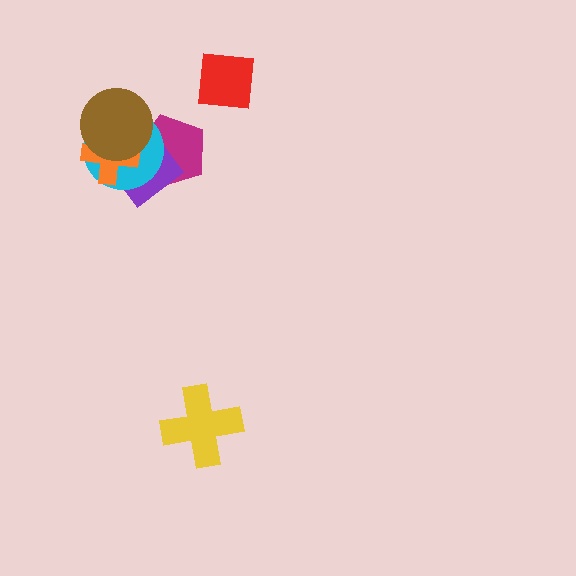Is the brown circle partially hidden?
No, no other shape covers it.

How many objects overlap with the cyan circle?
4 objects overlap with the cyan circle.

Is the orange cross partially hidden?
Yes, it is partially covered by another shape.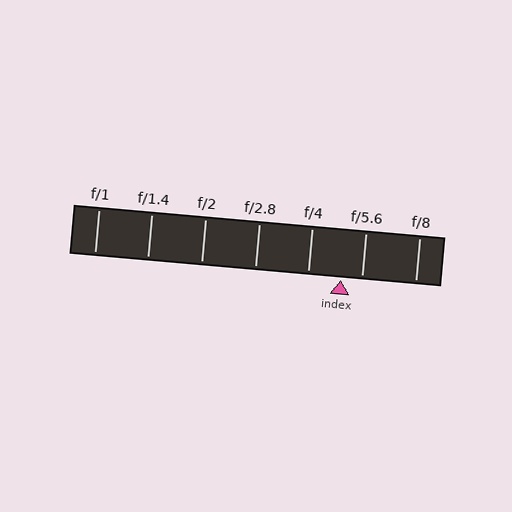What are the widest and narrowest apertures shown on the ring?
The widest aperture shown is f/1 and the narrowest is f/8.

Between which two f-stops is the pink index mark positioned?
The index mark is between f/4 and f/5.6.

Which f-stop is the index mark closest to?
The index mark is closest to f/5.6.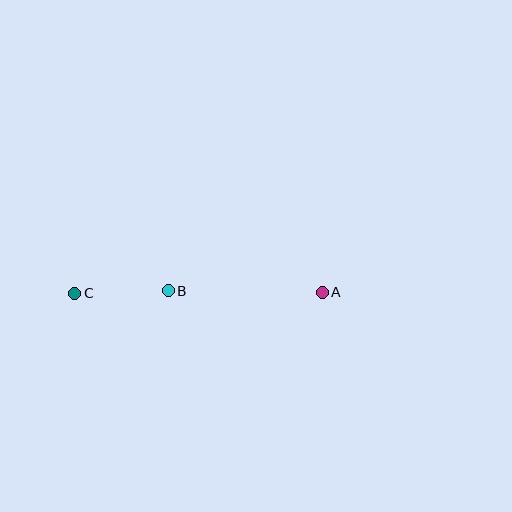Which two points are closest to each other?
Points B and C are closest to each other.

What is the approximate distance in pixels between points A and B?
The distance between A and B is approximately 154 pixels.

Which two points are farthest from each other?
Points A and C are farthest from each other.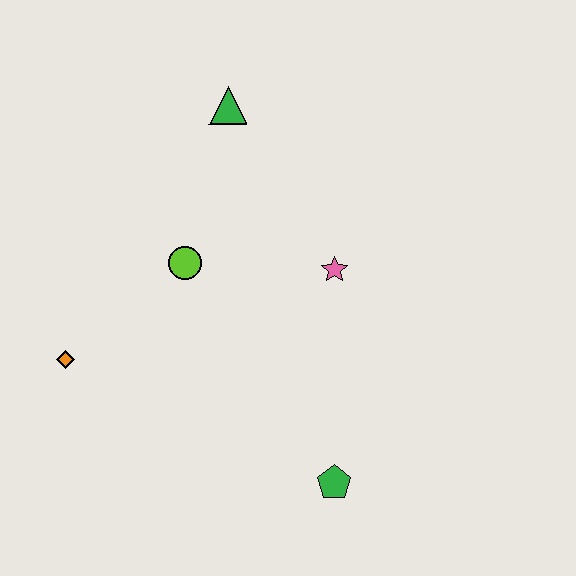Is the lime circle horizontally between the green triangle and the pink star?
No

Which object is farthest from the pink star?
The orange diamond is farthest from the pink star.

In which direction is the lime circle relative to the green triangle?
The lime circle is below the green triangle.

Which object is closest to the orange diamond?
The lime circle is closest to the orange diamond.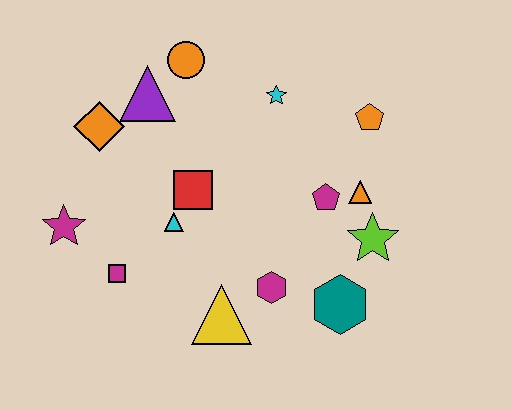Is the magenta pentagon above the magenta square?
Yes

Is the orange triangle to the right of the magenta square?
Yes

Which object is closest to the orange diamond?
The purple triangle is closest to the orange diamond.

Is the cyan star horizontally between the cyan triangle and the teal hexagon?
Yes